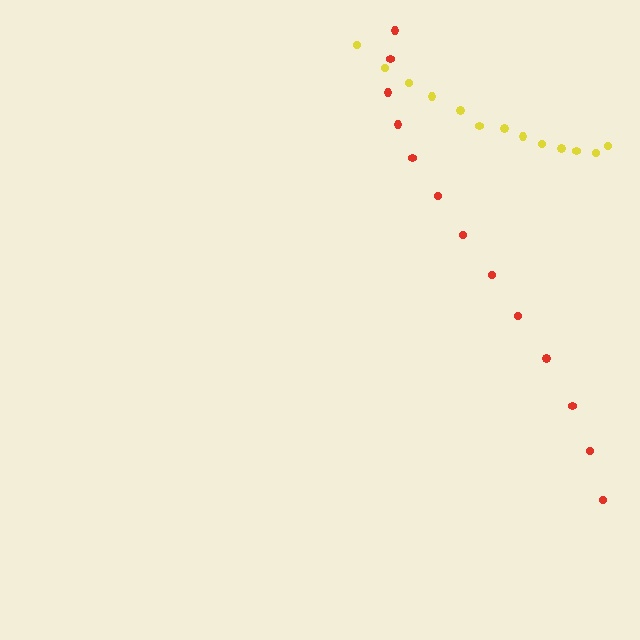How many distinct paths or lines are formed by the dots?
There are 2 distinct paths.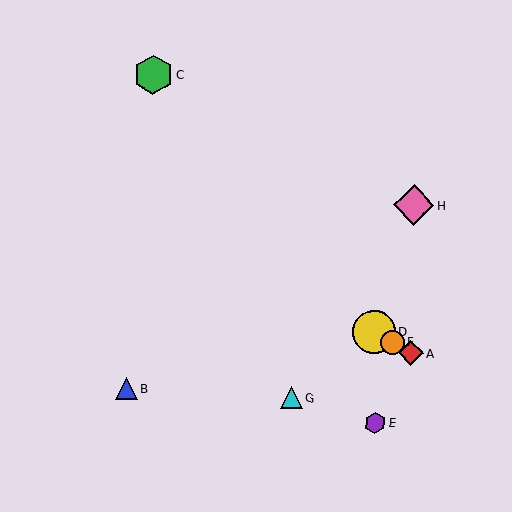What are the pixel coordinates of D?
Object D is at (374, 332).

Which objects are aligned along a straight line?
Objects A, D, F are aligned along a straight line.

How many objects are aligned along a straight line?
3 objects (A, D, F) are aligned along a straight line.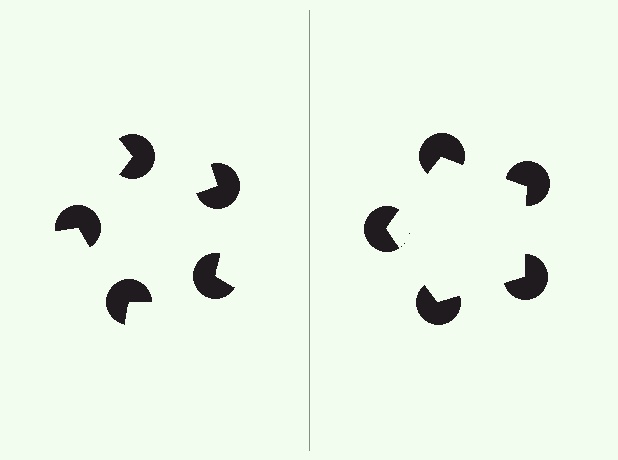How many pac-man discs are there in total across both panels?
10 — 5 on each side.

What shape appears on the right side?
An illusory pentagon.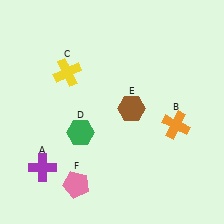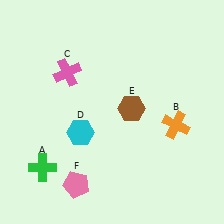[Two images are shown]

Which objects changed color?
A changed from purple to green. C changed from yellow to pink. D changed from green to cyan.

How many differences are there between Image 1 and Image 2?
There are 3 differences between the two images.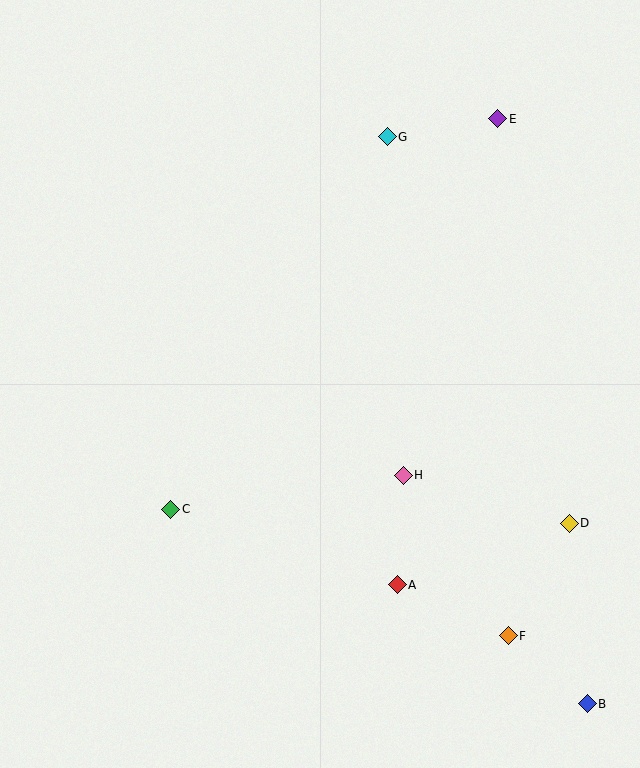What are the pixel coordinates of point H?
Point H is at (403, 475).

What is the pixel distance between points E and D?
The distance between E and D is 411 pixels.